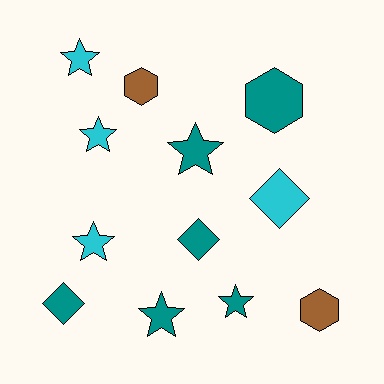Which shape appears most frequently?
Star, with 6 objects.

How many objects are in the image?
There are 12 objects.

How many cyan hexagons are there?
There are no cyan hexagons.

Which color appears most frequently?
Teal, with 6 objects.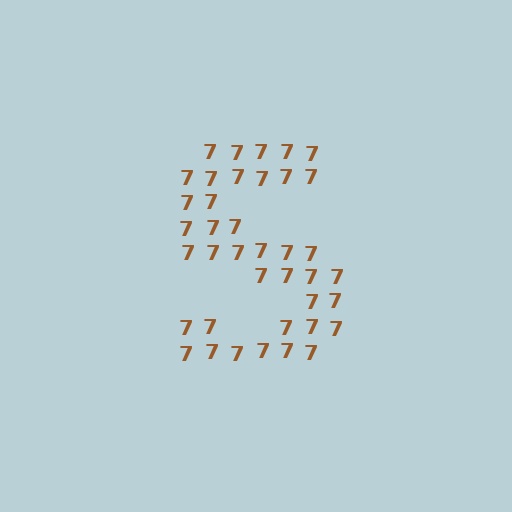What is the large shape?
The large shape is the letter S.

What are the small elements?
The small elements are digit 7's.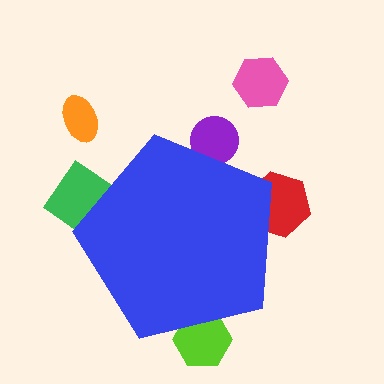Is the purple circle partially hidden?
Yes, the purple circle is partially hidden behind the blue pentagon.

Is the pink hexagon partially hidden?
No, the pink hexagon is fully visible.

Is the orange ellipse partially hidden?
No, the orange ellipse is fully visible.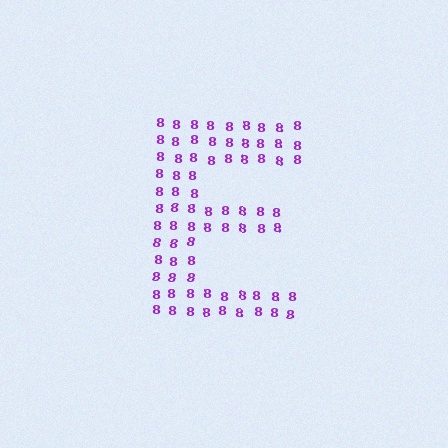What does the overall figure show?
The overall figure shows the letter E.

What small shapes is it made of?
It is made of small digit 8's.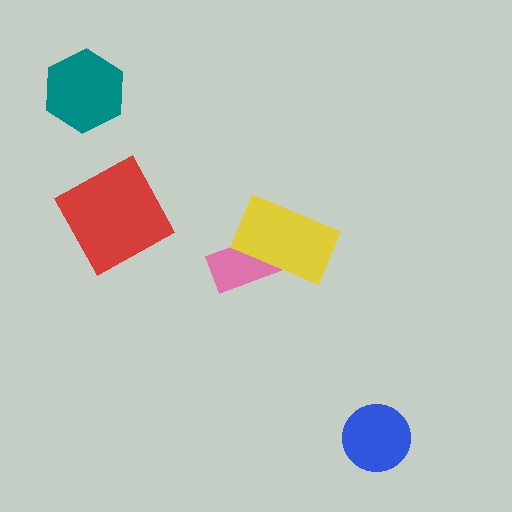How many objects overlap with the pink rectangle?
1 object overlaps with the pink rectangle.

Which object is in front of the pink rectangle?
The yellow rectangle is in front of the pink rectangle.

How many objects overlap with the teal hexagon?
0 objects overlap with the teal hexagon.